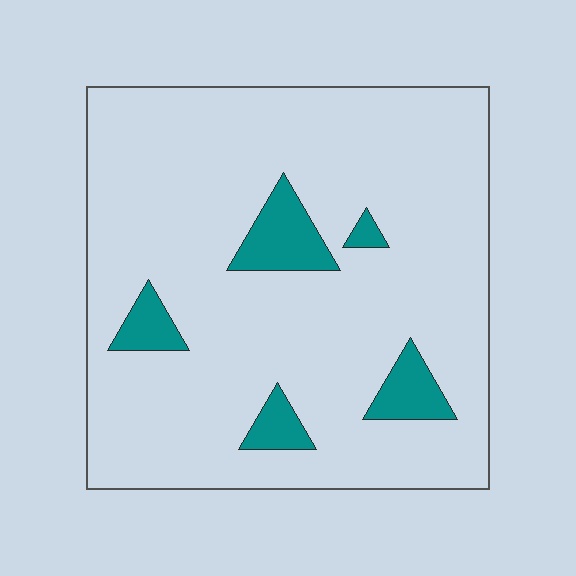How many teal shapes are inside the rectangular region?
5.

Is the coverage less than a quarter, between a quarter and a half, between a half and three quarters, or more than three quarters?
Less than a quarter.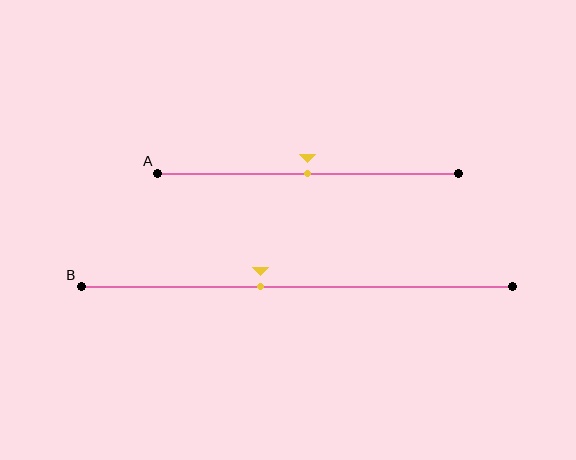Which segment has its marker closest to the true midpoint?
Segment A has its marker closest to the true midpoint.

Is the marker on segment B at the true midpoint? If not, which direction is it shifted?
No, the marker on segment B is shifted to the left by about 8% of the segment length.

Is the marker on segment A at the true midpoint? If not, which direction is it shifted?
Yes, the marker on segment A is at the true midpoint.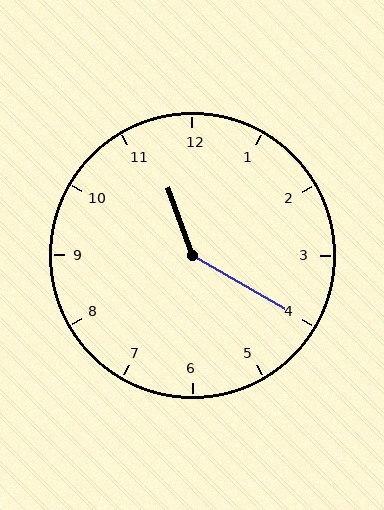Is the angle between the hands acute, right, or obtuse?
It is obtuse.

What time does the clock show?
11:20.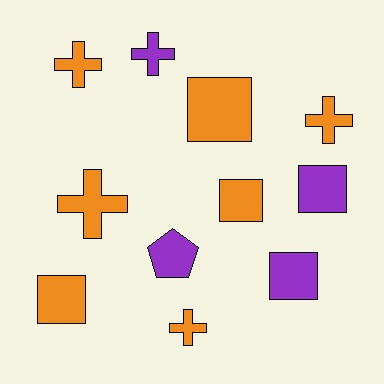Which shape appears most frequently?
Square, with 5 objects.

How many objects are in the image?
There are 11 objects.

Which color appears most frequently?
Orange, with 7 objects.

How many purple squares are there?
There are 2 purple squares.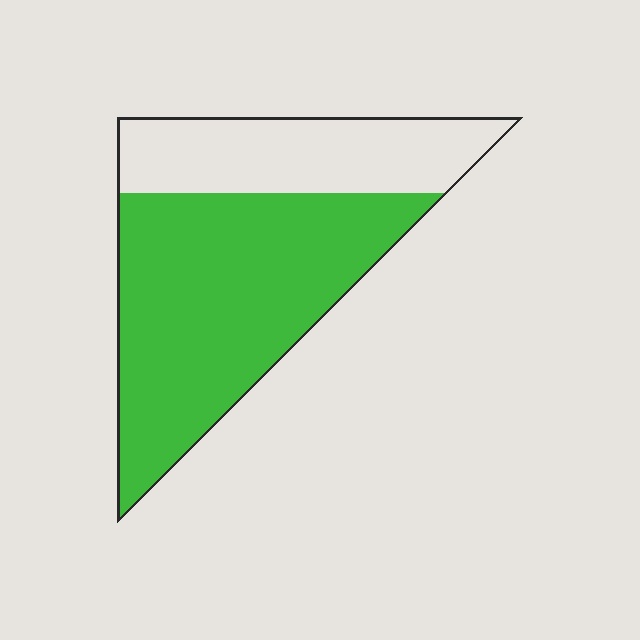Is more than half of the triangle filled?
Yes.